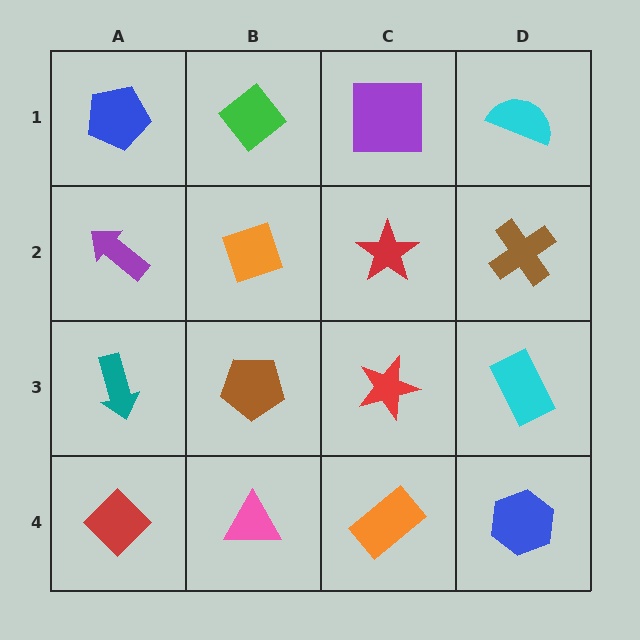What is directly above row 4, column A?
A teal arrow.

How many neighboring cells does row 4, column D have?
2.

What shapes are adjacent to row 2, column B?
A green diamond (row 1, column B), a brown pentagon (row 3, column B), a purple arrow (row 2, column A), a red star (row 2, column C).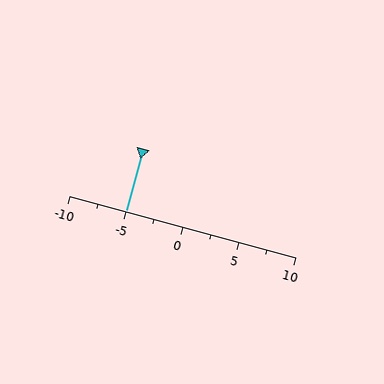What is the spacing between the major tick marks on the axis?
The major ticks are spaced 5 apart.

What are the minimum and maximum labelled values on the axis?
The axis runs from -10 to 10.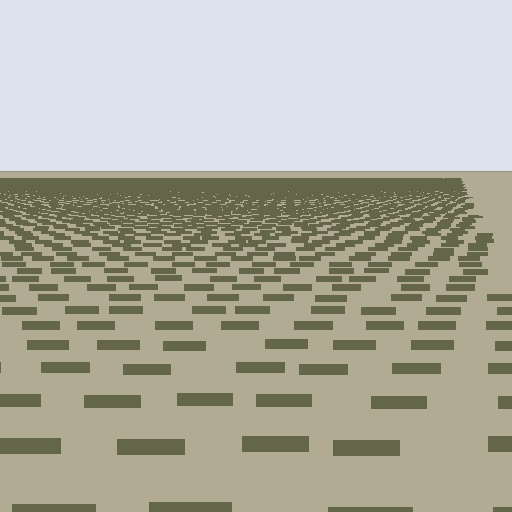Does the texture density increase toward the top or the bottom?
Density increases toward the top.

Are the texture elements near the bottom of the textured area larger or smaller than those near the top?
Larger. Near the bottom, elements are closer to the viewer and appear at a bigger on-screen size.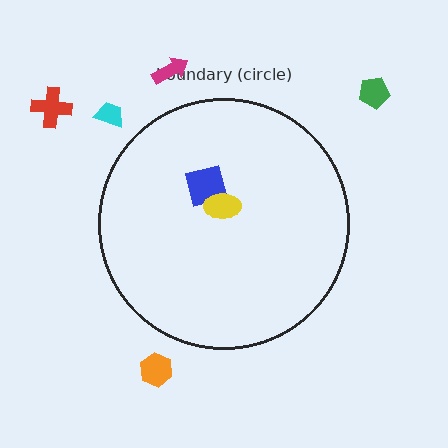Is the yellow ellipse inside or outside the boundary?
Inside.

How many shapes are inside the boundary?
2 inside, 5 outside.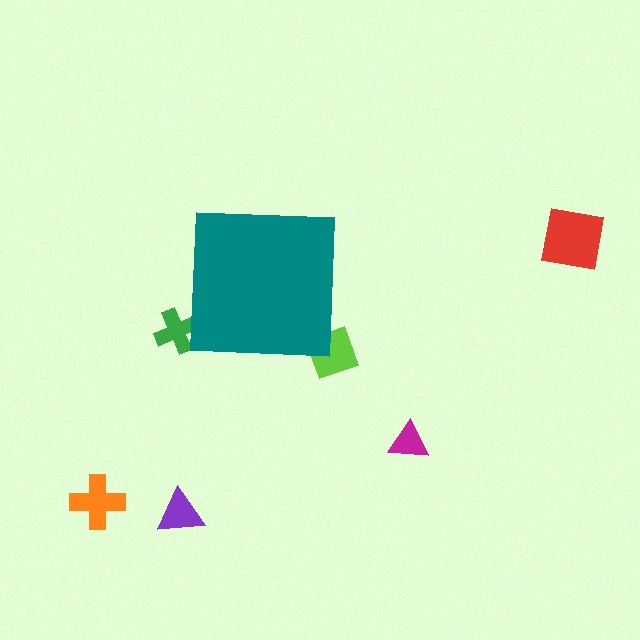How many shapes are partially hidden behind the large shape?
2 shapes are partially hidden.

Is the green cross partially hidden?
Yes, the green cross is partially hidden behind the teal square.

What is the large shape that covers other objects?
A teal square.